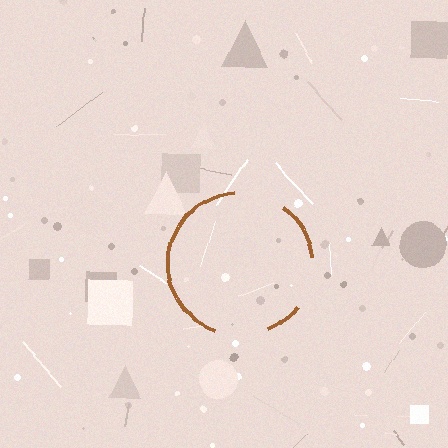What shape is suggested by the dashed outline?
The dashed outline suggests a circle.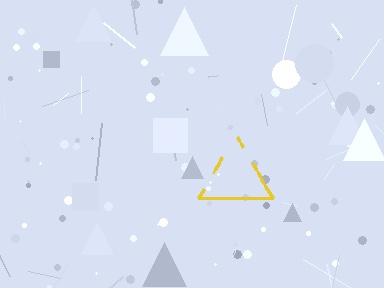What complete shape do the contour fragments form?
The contour fragments form a triangle.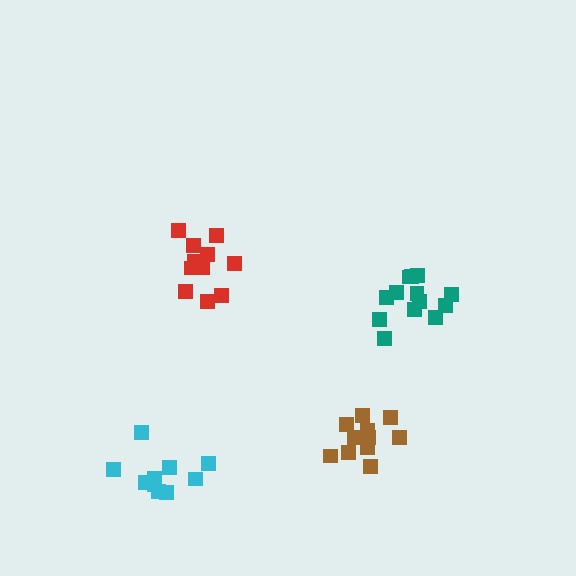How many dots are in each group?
Group 1: 11 dots, Group 2: 13 dots, Group 3: 11 dots, Group 4: 10 dots (45 total).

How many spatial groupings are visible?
There are 4 spatial groupings.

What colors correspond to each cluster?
The clusters are colored: red, teal, brown, cyan.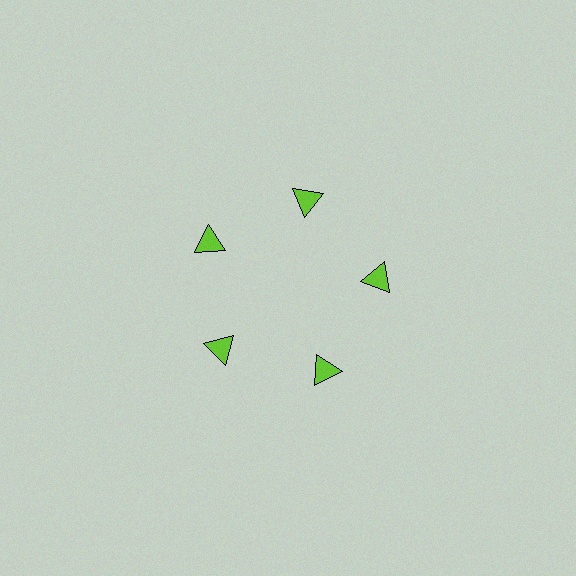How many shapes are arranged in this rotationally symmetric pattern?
There are 5 shapes, arranged in 5 groups of 1.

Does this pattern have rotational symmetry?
Yes, this pattern has 5-fold rotational symmetry. It looks the same after rotating 72 degrees around the center.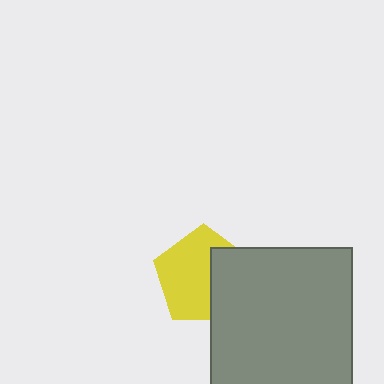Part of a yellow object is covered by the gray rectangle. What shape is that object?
It is a pentagon.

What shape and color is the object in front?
The object in front is a gray rectangle.